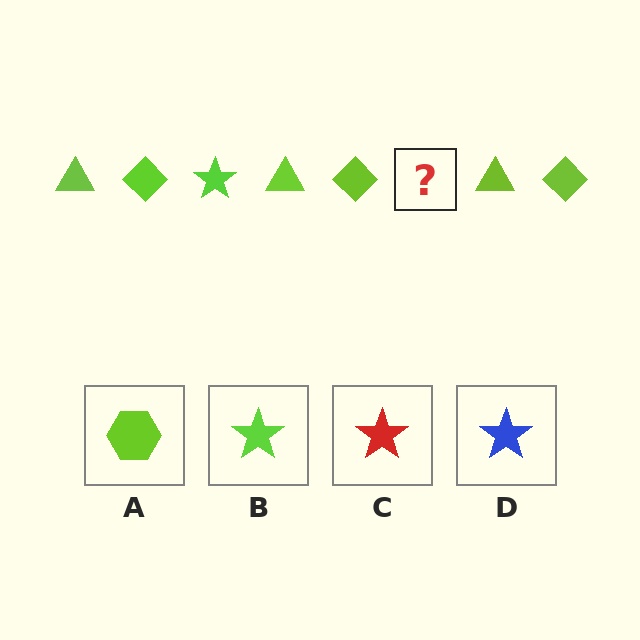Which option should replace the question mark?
Option B.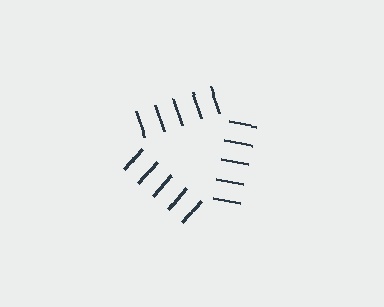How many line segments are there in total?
15 — 5 along each of the 3 edges.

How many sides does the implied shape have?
3 sides — the line-ends trace a triangle.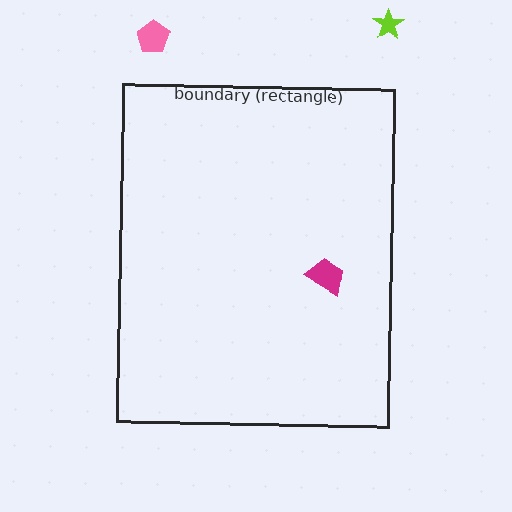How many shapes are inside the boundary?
1 inside, 2 outside.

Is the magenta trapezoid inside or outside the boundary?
Inside.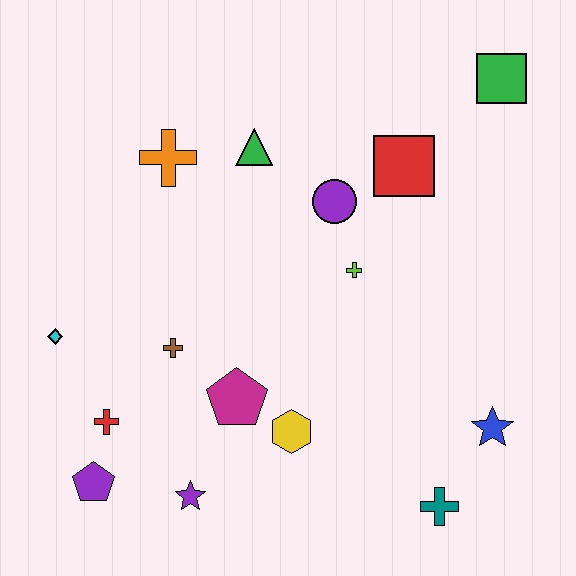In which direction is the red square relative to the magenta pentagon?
The red square is above the magenta pentagon.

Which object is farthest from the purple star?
The green square is farthest from the purple star.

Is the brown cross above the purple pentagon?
Yes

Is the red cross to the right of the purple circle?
No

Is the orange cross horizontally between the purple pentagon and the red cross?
No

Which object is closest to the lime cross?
The purple circle is closest to the lime cross.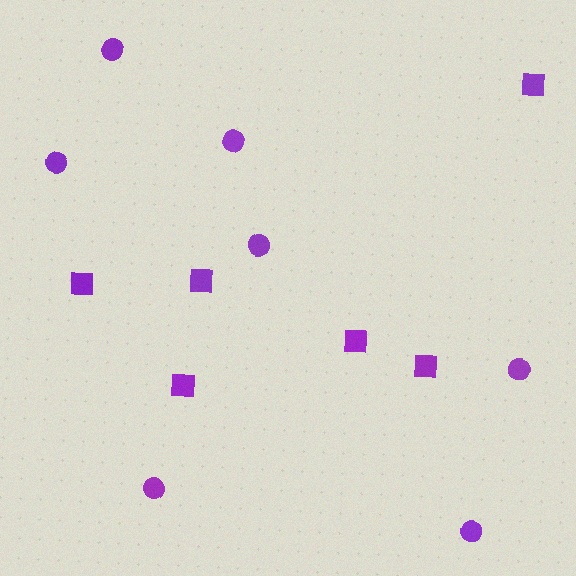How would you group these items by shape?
There are 2 groups: one group of circles (7) and one group of squares (6).